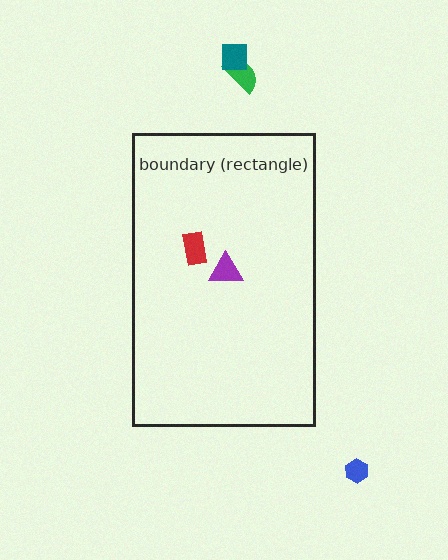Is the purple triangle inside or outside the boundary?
Inside.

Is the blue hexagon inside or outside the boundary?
Outside.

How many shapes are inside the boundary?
2 inside, 3 outside.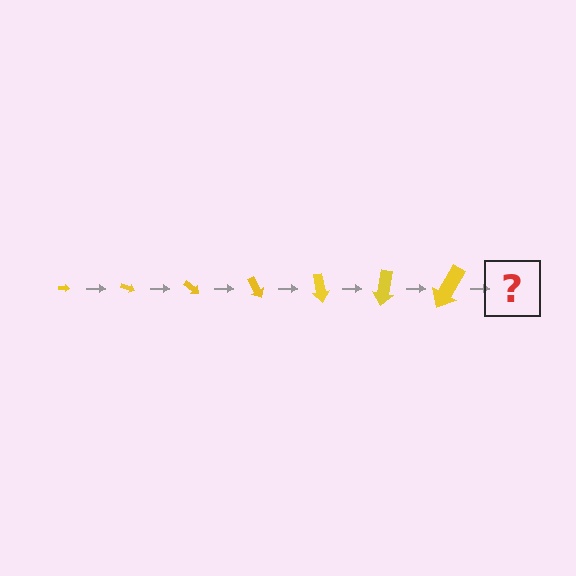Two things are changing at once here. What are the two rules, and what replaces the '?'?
The two rules are that the arrow grows larger each step and it rotates 20 degrees each step. The '?' should be an arrow, larger than the previous one and rotated 140 degrees from the start.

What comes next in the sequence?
The next element should be an arrow, larger than the previous one and rotated 140 degrees from the start.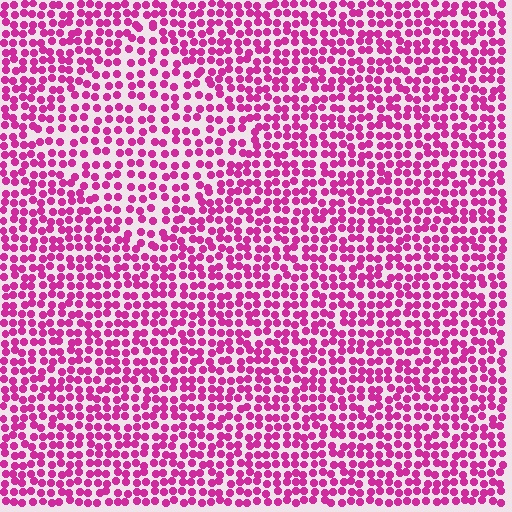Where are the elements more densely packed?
The elements are more densely packed outside the diamond boundary.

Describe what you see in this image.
The image contains small magenta elements arranged at two different densities. A diamond-shaped region is visible where the elements are less densely packed than the surrounding area.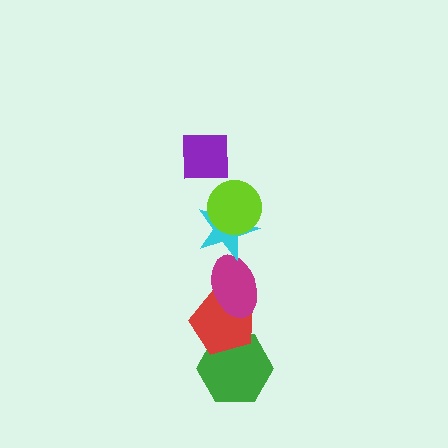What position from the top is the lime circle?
The lime circle is 2nd from the top.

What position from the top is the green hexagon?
The green hexagon is 6th from the top.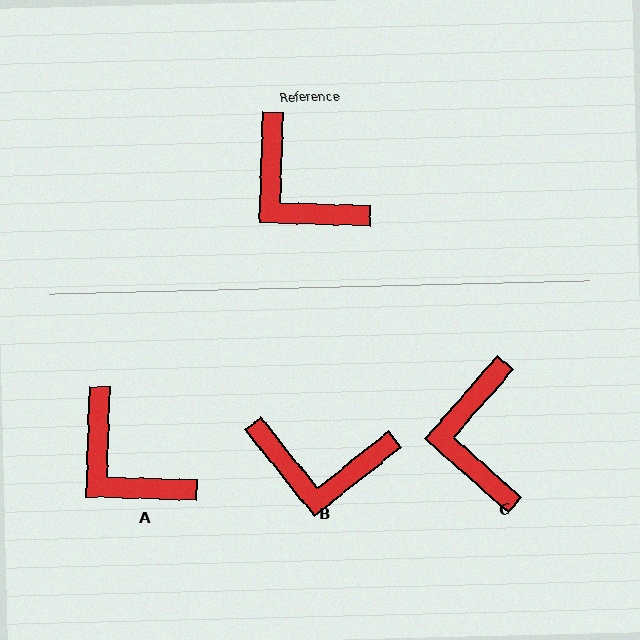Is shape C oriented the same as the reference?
No, it is off by about 40 degrees.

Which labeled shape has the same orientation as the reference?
A.